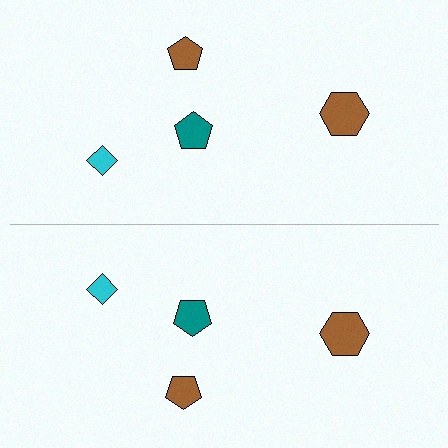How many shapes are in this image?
There are 8 shapes in this image.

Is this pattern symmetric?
Yes, this pattern has bilateral (reflection) symmetry.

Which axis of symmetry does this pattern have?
The pattern has a horizontal axis of symmetry running through the center of the image.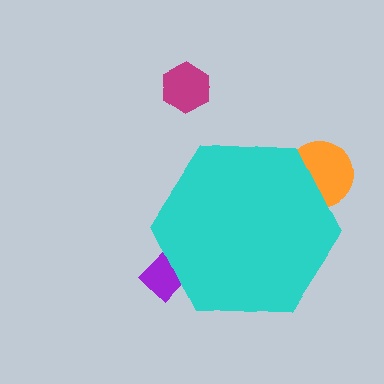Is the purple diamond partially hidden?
Yes, the purple diamond is partially hidden behind the cyan hexagon.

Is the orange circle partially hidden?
Yes, the orange circle is partially hidden behind the cyan hexagon.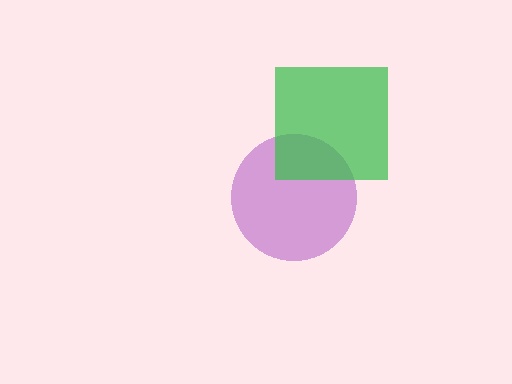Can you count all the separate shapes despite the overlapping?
Yes, there are 2 separate shapes.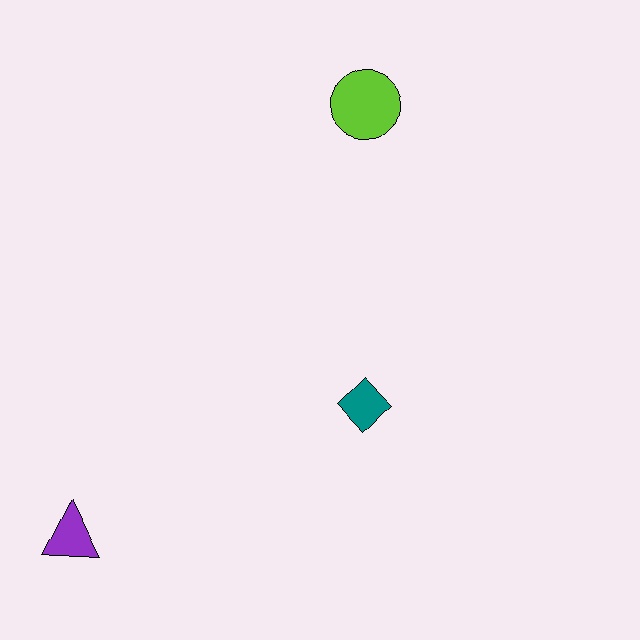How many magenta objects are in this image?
There are no magenta objects.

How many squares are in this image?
There are no squares.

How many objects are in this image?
There are 3 objects.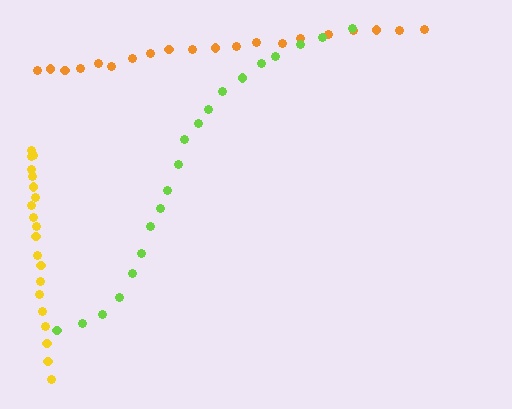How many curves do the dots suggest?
There are 3 distinct paths.